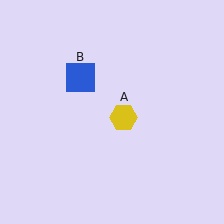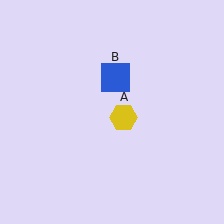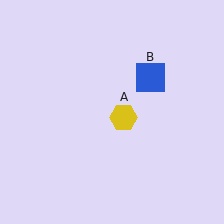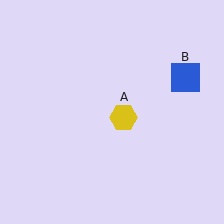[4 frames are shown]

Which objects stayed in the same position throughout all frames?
Yellow hexagon (object A) remained stationary.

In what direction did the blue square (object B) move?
The blue square (object B) moved right.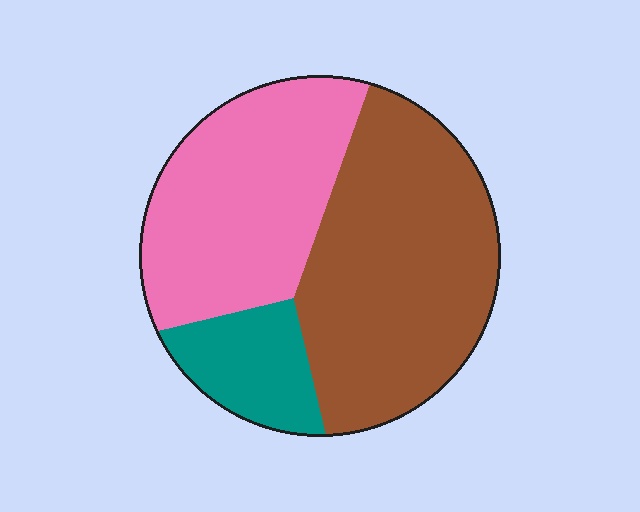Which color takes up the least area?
Teal, at roughly 15%.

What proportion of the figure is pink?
Pink takes up between a third and a half of the figure.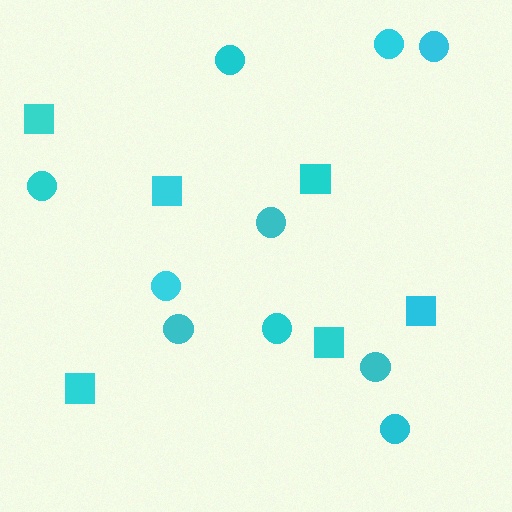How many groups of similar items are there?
There are 2 groups: one group of squares (6) and one group of circles (10).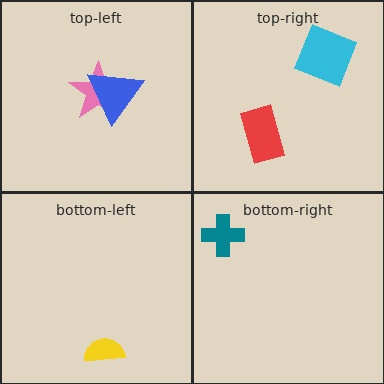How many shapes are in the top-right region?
2.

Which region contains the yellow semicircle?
The bottom-left region.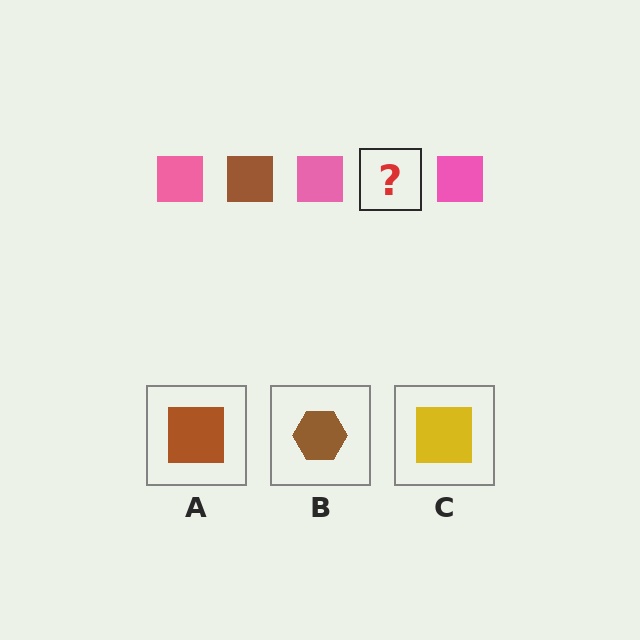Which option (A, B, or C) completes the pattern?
A.